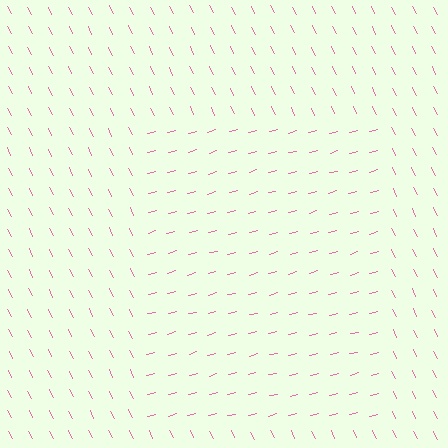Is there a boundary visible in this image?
Yes, there is a texture boundary formed by a change in line orientation.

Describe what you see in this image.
The image is filled with small pink line segments. A rectangle region in the image has lines oriented differently from the surrounding lines, creating a visible texture boundary.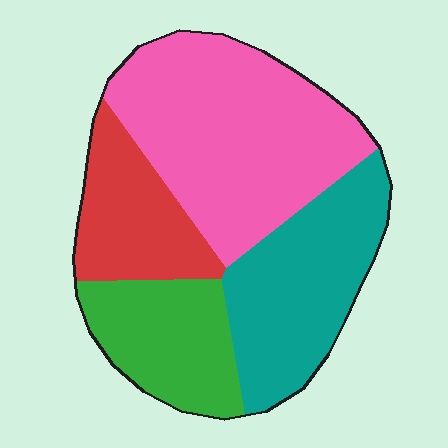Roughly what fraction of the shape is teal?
Teal covers roughly 25% of the shape.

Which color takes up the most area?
Pink, at roughly 40%.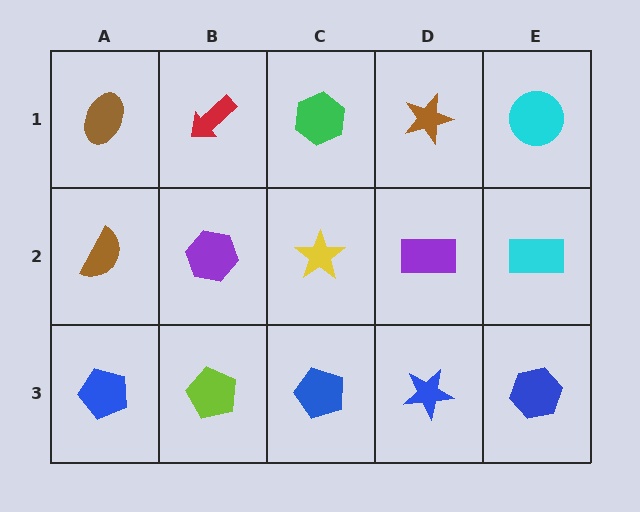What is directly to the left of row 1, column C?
A red arrow.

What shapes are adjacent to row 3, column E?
A cyan rectangle (row 2, column E), a blue star (row 3, column D).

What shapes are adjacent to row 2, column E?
A cyan circle (row 1, column E), a blue hexagon (row 3, column E), a purple rectangle (row 2, column D).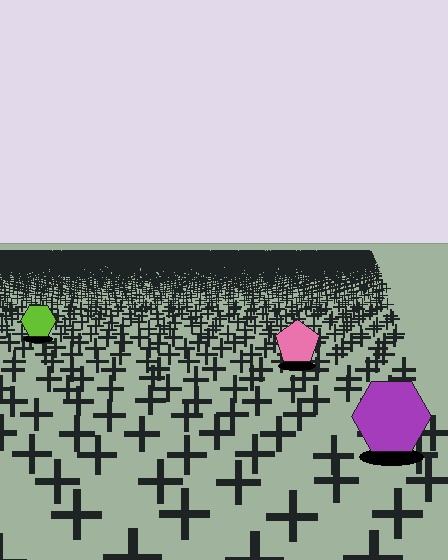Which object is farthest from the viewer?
The lime hexagon is farthest from the viewer. It appears smaller and the ground texture around it is denser.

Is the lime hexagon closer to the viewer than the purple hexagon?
No. The purple hexagon is closer — you can tell from the texture gradient: the ground texture is coarser near it.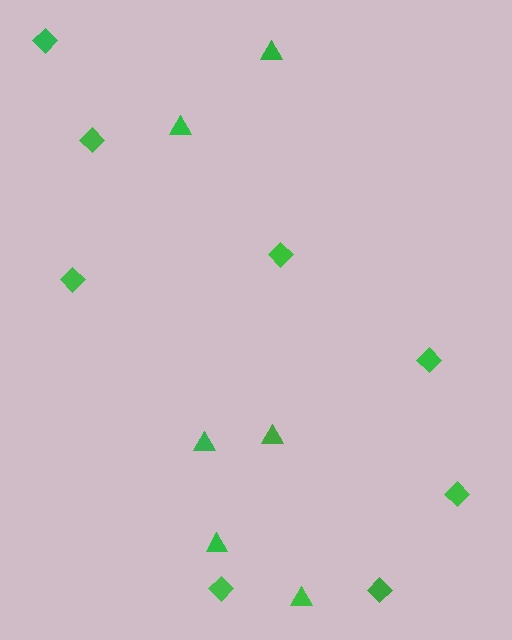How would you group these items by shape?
There are 2 groups: one group of diamonds (8) and one group of triangles (6).